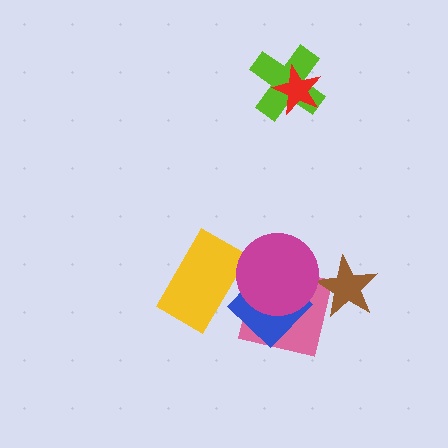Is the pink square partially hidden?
Yes, it is partially covered by another shape.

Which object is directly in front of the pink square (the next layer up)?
The blue diamond is directly in front of the pink square.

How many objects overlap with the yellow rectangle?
2 objects overlap with the yellow rectangle.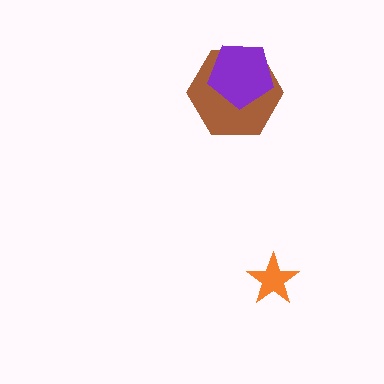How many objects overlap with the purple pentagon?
1 object overlaps with the purple pentagon.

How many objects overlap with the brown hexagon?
1 object overlaps with the brown hexagon.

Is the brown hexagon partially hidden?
Yes, it is partially covered by another shape.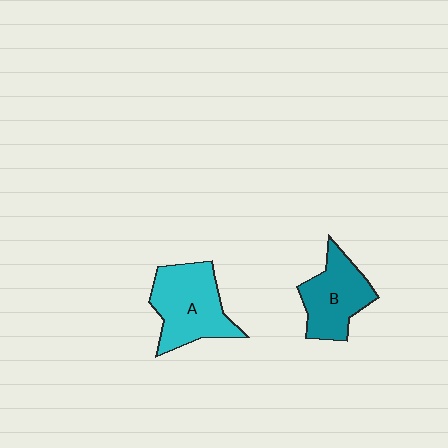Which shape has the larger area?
Shape A (cyan).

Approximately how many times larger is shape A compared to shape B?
Approximately 1.2 times.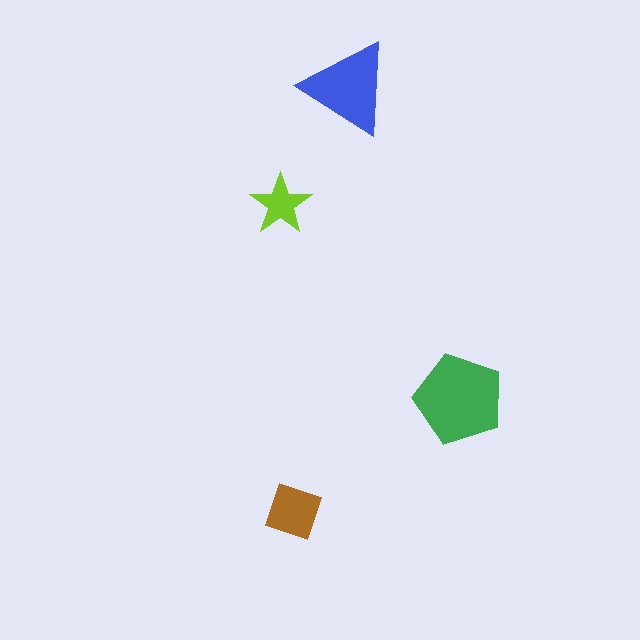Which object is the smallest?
The lime star.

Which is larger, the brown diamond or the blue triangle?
The blue triangle.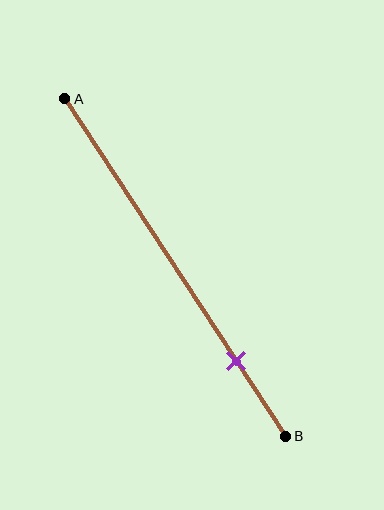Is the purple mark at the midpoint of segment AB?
No, the mark is at about 80% from A, not at the 50% midpoint.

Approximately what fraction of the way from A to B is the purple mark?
The purple mark is approximately 80% of the way from A to B.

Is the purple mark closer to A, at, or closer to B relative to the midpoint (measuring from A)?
The purple mark is closer to point B than the midpoint of segment AB.